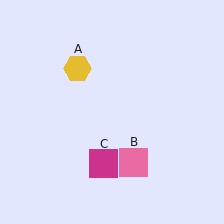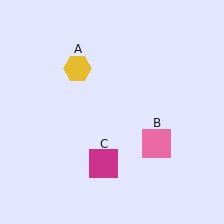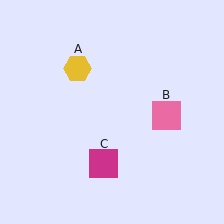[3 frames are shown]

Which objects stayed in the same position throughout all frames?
Yellow hexagon (object A) and magenta square (object C) remained stationary.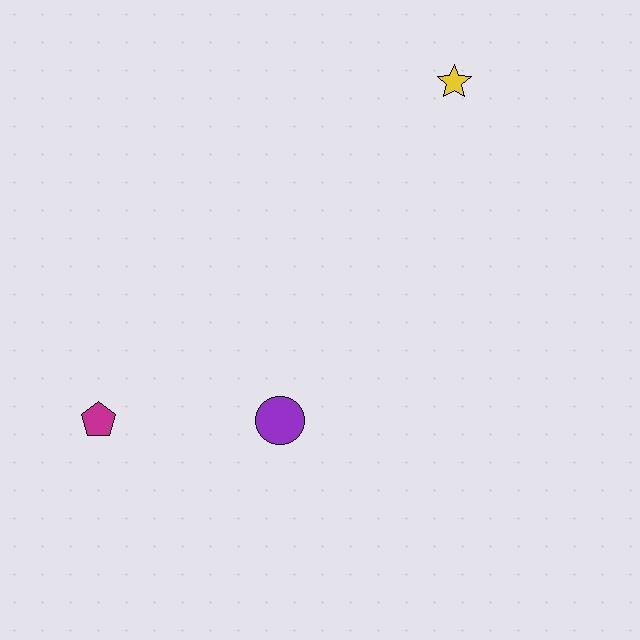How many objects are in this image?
There are 3 objects.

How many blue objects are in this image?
There are no blue objects.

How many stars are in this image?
There is 1 star.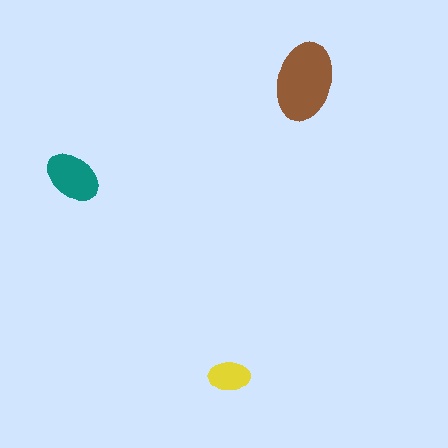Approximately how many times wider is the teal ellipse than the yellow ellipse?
About 1.5 times wider.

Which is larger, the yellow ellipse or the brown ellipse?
The brown one.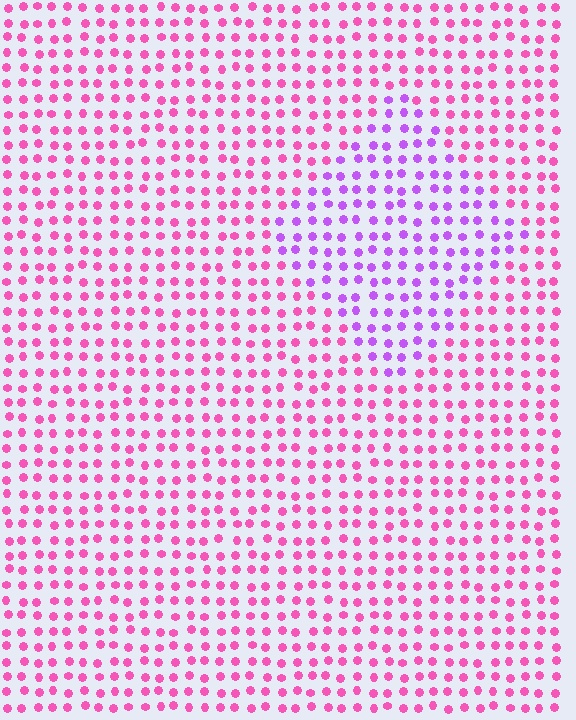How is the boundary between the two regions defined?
The boundary is defined purely by a slight shift in hue (about 42 degrees). Spacing, size, and orientation are identical on both sides.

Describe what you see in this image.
The image is filled with small pink elements in a uniform arrangement. A diamond-shaped region is visible where the elements are tinted to a slightly different hue, forming a subtle color boundary.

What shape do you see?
I see a diamond.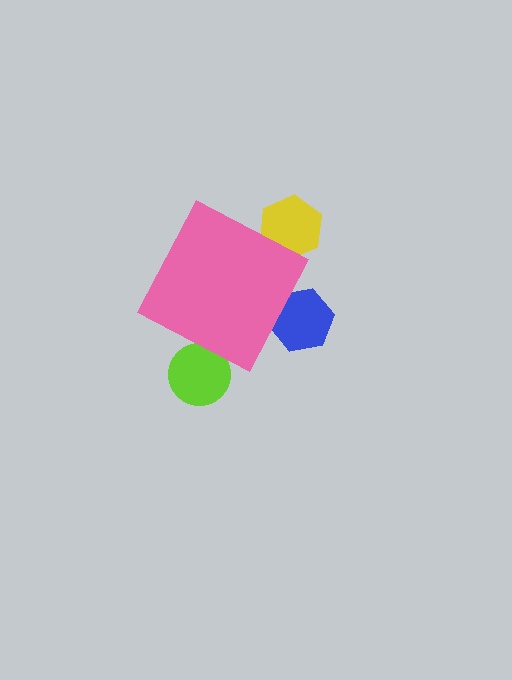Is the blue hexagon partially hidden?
Yes, the blue hexagon is partially hidden behind the pink diamond.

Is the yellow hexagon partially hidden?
Yes, the yellow hexagon is partially hidden behind the pink diamond.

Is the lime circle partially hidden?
Yes, the lime circle is partially hidden behind the pink diamond.